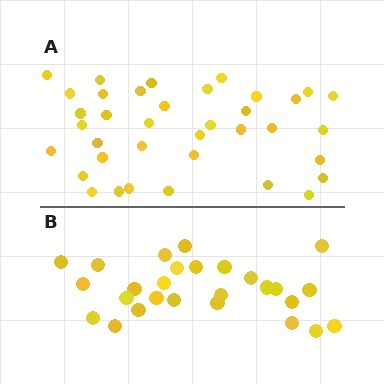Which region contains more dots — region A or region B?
Region A (the top region) has more dots.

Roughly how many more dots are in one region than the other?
Region A has roughly 10 or so more dots than region B.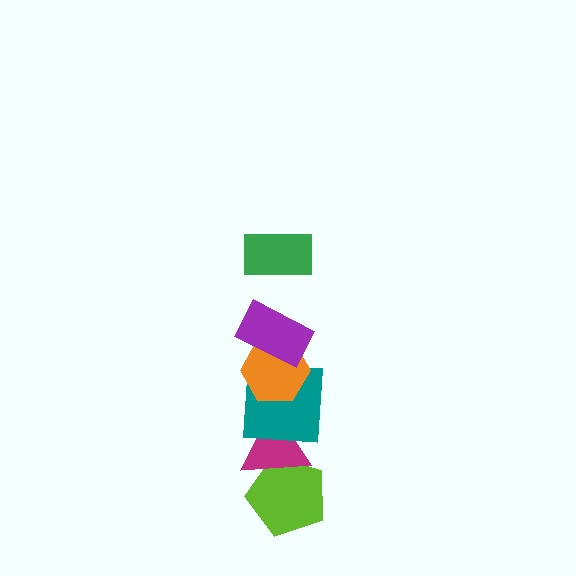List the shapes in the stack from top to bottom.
From top to bottom: the green rectangle, the purple rectangle, the orange hexagon, the teal square, the magenta triangle, the lime pentagon.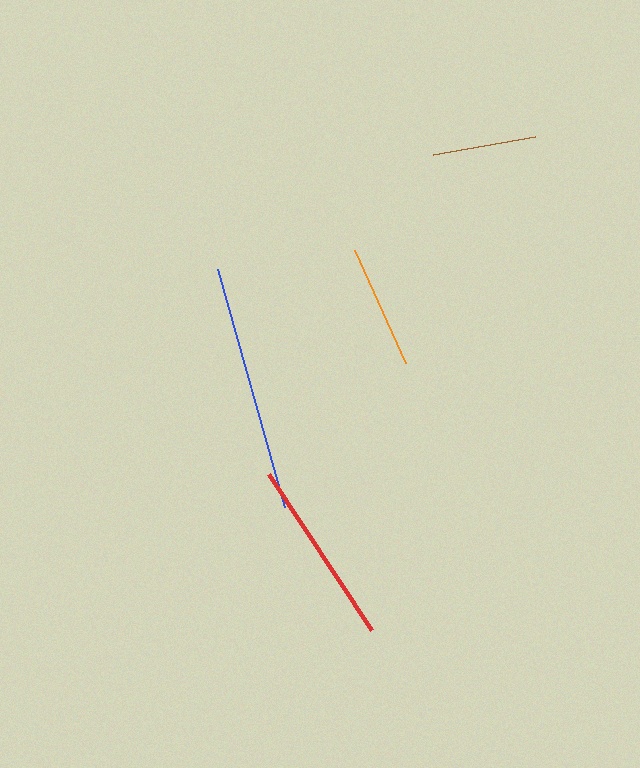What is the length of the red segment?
The red segment is approximately 187 pixels long.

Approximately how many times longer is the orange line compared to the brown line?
The orange line is approximately 1.2 times the length of the brown line.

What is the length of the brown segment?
The brown segment is approximately 103 pixels long.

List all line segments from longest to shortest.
From longest to shortest: blue, red, orange, brown.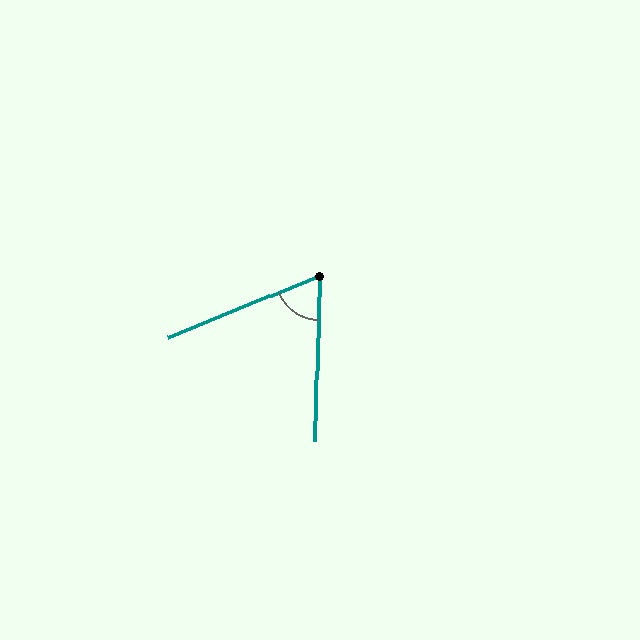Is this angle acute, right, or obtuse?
It is acute.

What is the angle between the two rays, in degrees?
Approximately 66 degrees.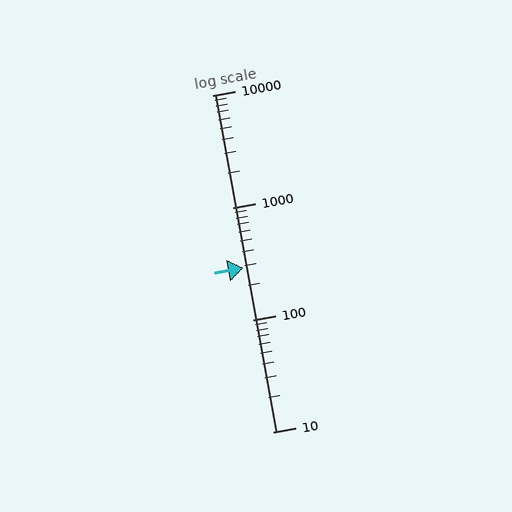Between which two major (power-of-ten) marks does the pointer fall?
The pointer is between 100 and 1000.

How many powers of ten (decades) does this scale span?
The scale spans 3 decades, from 10 to 10000.